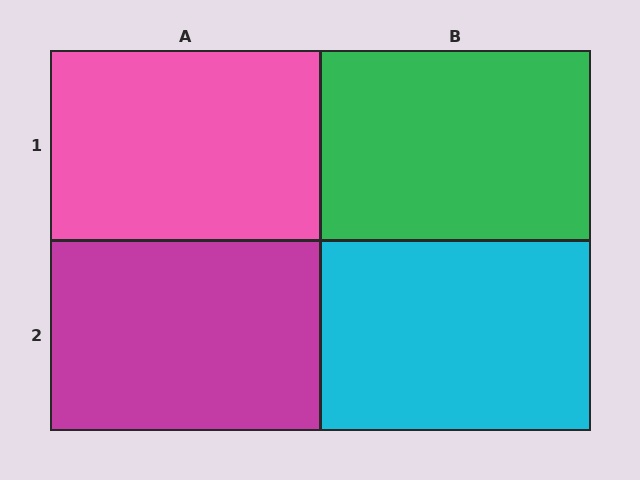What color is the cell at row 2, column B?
Cyan.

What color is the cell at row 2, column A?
Magenta.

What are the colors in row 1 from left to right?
Pink, green.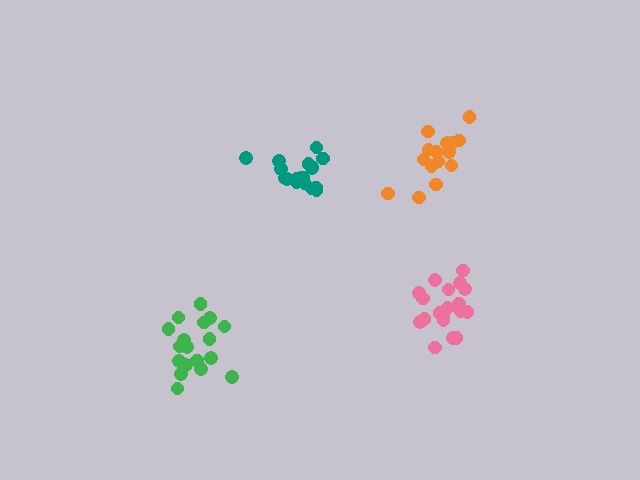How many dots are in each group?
Group 1: 18 dots, Group 2: 15 dots, Group 3: 18 dots, Group 4: 21 dots (72 total).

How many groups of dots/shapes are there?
There are 4 groups.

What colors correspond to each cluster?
The clusters are colored: green, orange, teal, pink.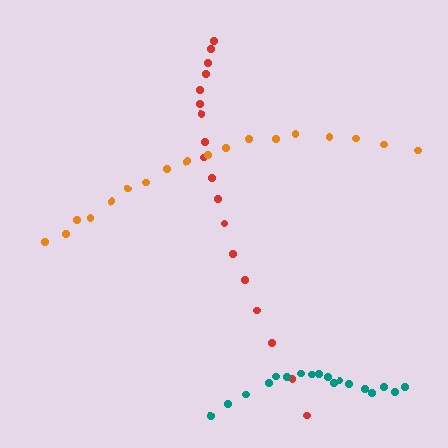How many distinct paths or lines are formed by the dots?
There are 3 distinct paths.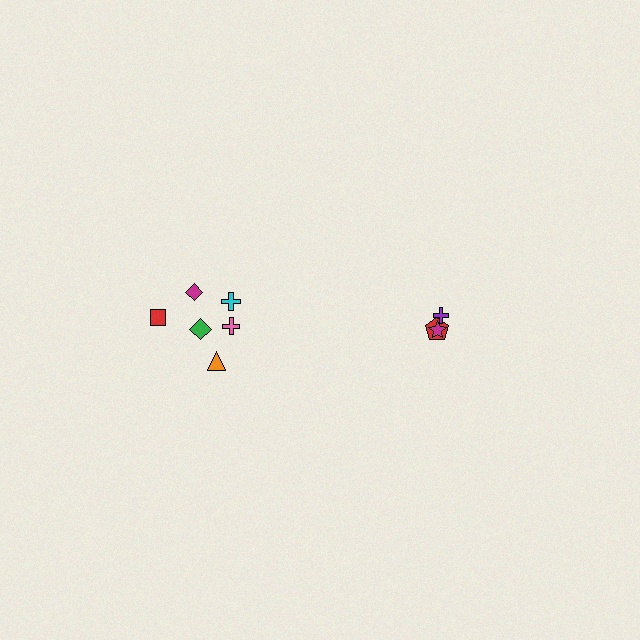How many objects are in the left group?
There are 6 objects.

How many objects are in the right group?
There are 3 objects.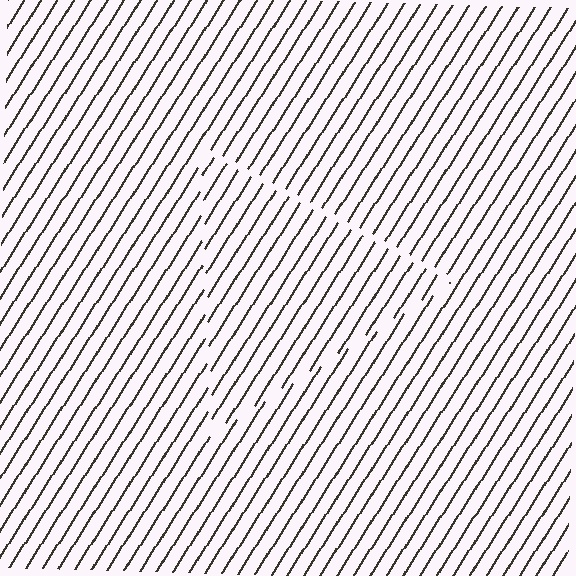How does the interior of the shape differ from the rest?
The interior of the shape contains the same grating, shifted by half a period — the contour is defined by the phase discontinuity where line-ends from the inner and outer gratings abut.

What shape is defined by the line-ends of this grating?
An illusory triangle. The interior of the shape contains the same grating, shifted by half a period — the contour is defined by the phase discontinuity where line-ends from the inner and outer gratings abut.